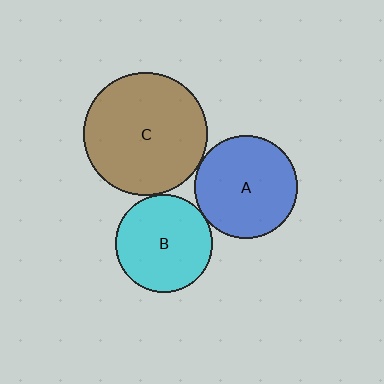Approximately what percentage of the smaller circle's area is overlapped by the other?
Approximately 5%.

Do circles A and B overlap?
Yes.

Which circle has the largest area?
Circle C (brown).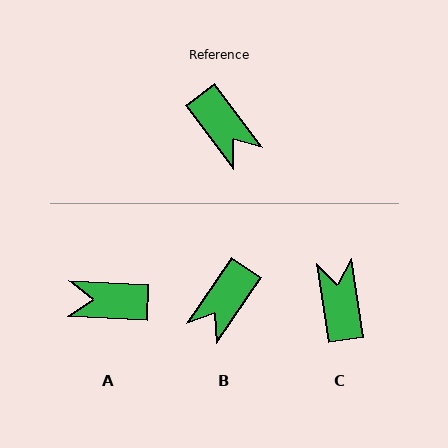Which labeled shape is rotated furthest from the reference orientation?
C, about 152 degrees away.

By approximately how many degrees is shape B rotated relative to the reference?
Approximately 72 degrees clockwise.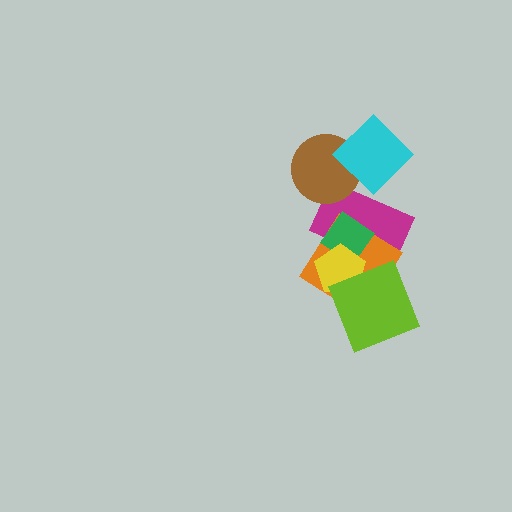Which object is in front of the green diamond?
The yellow pentagon is in front of the green diamond.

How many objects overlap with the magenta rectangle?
6 objects overlap with the magenta rectangle.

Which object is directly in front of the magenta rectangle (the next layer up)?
The orange diamond is directly in front of the magenta rectangle.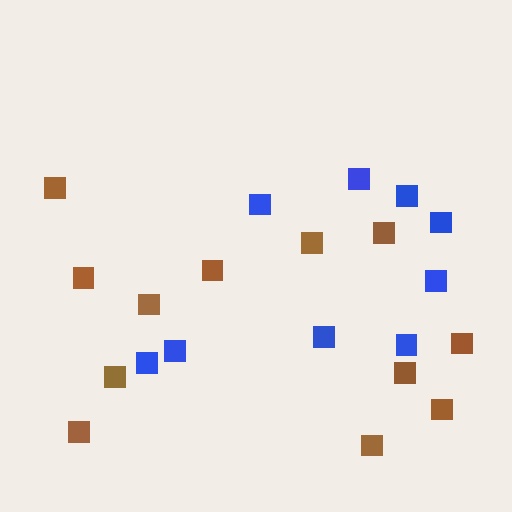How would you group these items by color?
There are 2 groups: one group of brown squares (12) and one group of blue squares (9).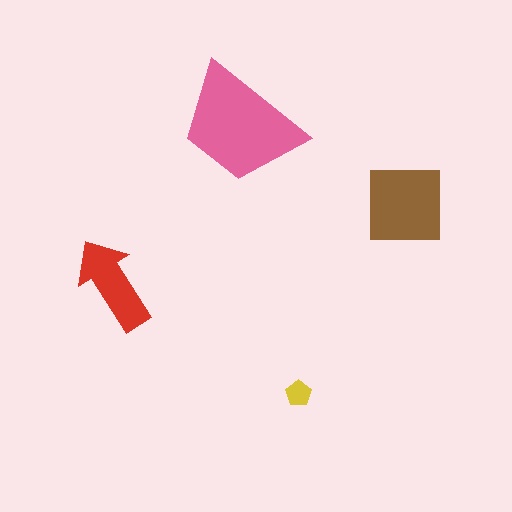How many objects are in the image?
There are 4 objects in the image.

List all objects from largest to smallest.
The pink trapezoid, the brown square, the red arrow, the yellow pentagon.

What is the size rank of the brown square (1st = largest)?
2nd.